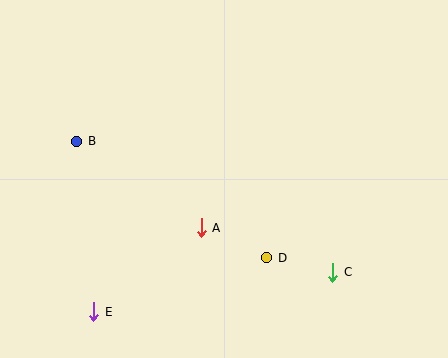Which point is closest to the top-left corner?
Point B is closest to the top-left corner.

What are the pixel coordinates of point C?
Point C is at (333, 272).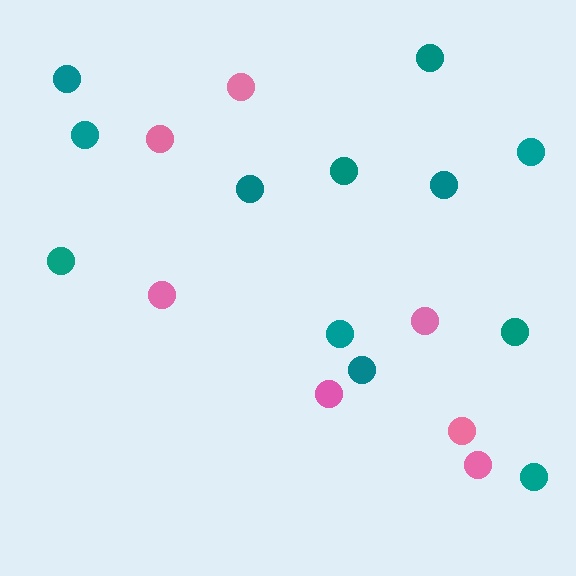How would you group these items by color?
There are 2 groups: one group of pink circles (7) and one group of teal circles (12).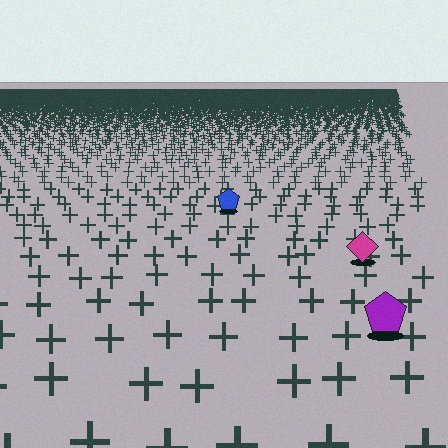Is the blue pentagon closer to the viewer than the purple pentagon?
No. The purple pentagon is closer — you can tell from the texture gradient: the ground texture is coarser near it.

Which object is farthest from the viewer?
The blue pentagon is farthest from the viewer. It appears smaller and the ground texture around it is denser.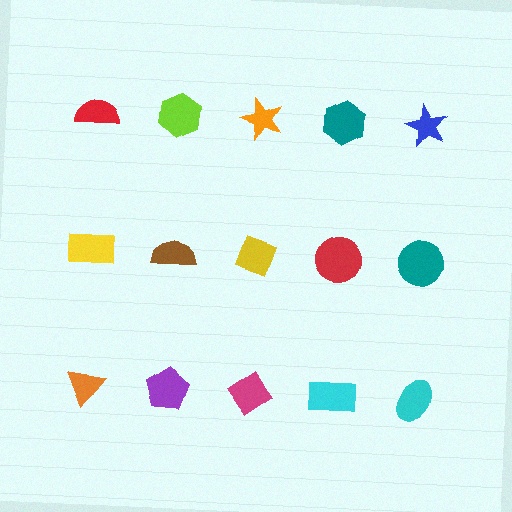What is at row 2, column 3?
A yellow diamond.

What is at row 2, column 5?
A teal circle.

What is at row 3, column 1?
An orange triangle.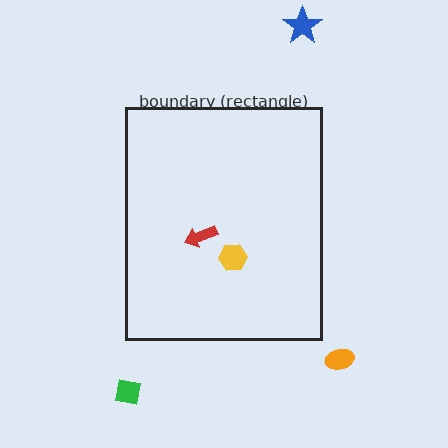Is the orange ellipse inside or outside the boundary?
Outside.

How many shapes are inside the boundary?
2 inside, 3 outside.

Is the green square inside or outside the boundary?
Outside.